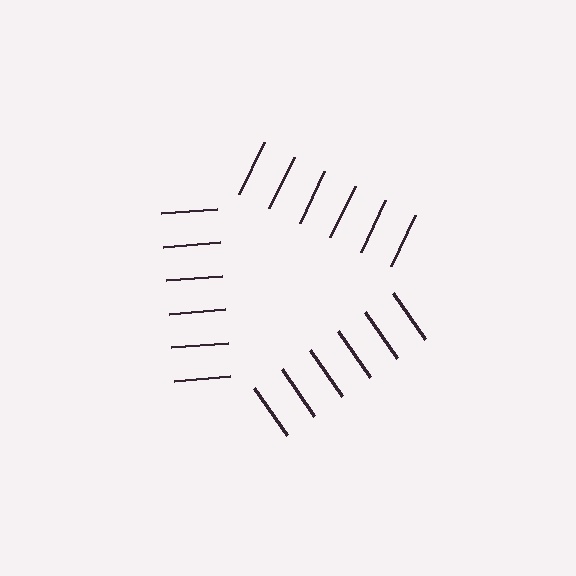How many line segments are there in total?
18 — 6 along each of the 3 edges.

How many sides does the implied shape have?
3 sides — the line-ends trace a triangle.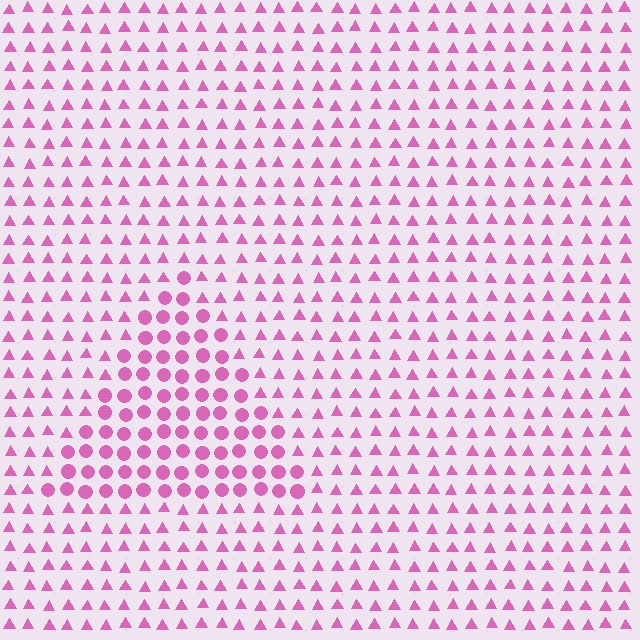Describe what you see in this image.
The image is filled with small pink elements arranged in a uniform grid. A triangle-shaped region contains circles, while the surrounding area contains triangles. The boundary is defined purely by the change in element shape.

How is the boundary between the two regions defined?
The boundary is defined by a change in element shape: circles inside vs. triangles outside. All elements share the same color and spacing.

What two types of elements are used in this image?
The image uses circles inside the triangle region and triangles outside it.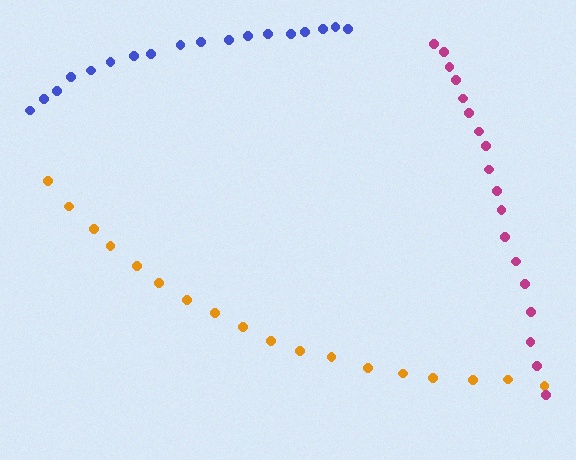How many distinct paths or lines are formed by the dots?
There are 3 distinct paths.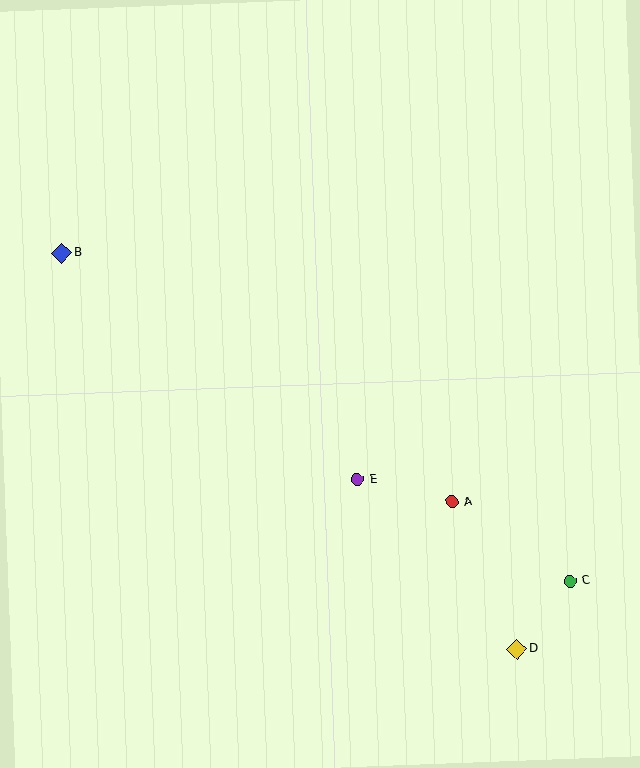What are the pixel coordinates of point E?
Point E is at (357, 480).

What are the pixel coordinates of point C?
Point C is at (570, 581).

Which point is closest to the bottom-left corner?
Point E is closest to the bottom-left corner.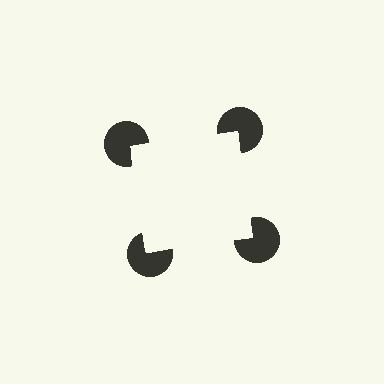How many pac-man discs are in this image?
There are 4 — one at each vertex of the illusory square.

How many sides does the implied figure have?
4 sides.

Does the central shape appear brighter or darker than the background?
It typically appears slightly brighter than the background, even though no actual brightness change is drawn.